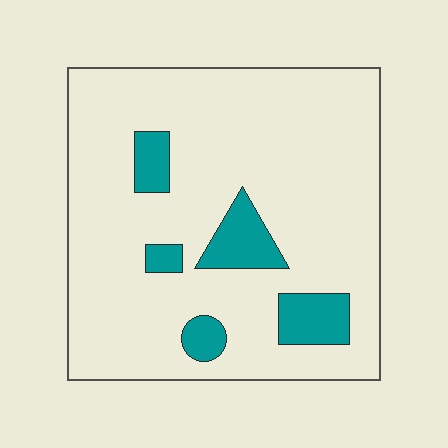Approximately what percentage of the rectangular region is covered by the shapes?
Approximately 15%.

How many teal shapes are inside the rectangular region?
5.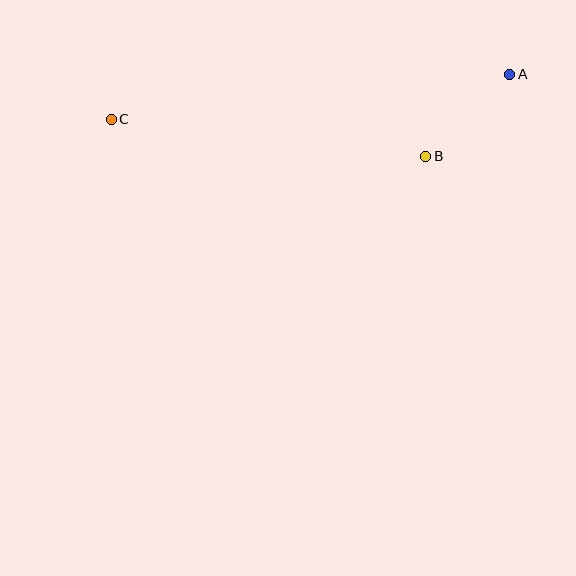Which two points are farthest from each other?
Points A and C are farthest from each other.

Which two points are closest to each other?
Points A and B are closest to each other.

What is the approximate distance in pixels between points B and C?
The distance between B and C is approximately 317 pixels.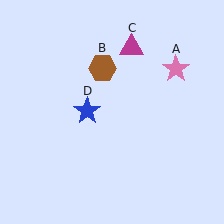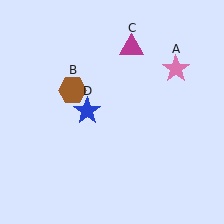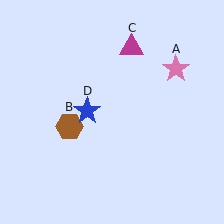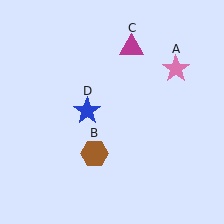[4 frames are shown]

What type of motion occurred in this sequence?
The brown hexagon (object B) rotated counterclockwise around the center of the scene.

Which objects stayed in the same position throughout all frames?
Pink star (object A) and magenta triangle (object C) and blue star (object D) remained stationary.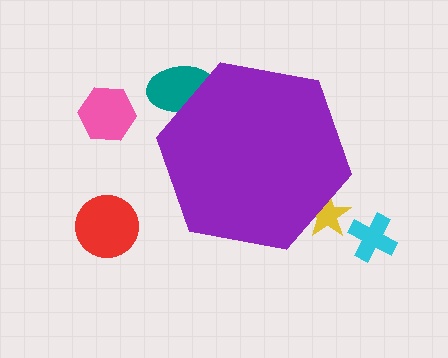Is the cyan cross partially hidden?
No, the cyan cross is fully visible.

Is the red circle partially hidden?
No, the red circle is fully visible.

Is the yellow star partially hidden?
Yes, the yellow star is partially hidden behind the purple hexagon.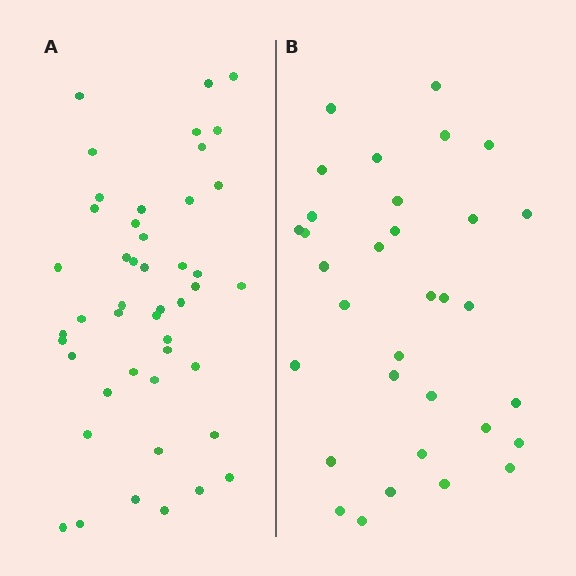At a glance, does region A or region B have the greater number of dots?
Region A (the left region) has more dots.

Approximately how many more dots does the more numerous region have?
Region A has approximately 15 more dots than region B.